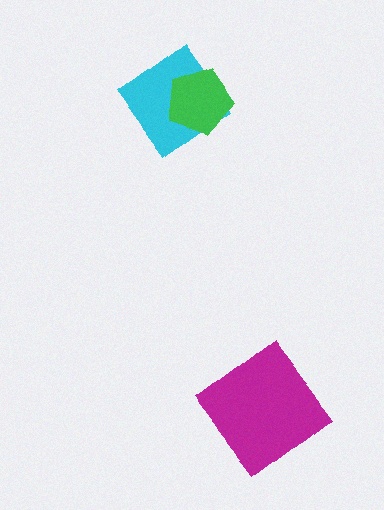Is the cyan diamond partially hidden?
Yes, it is partially covered by another shape.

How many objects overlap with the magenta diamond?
0 objects overlap with the magenta diamond.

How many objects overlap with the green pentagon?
1 object overlaps with the green pentagon.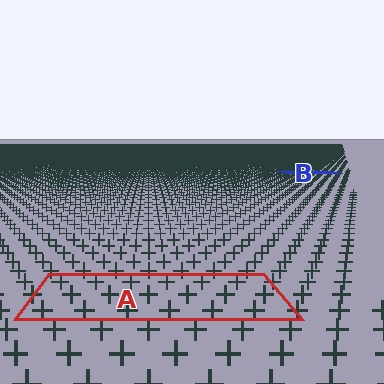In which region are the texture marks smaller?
The texture marks are smaller in region B, because it is farther away.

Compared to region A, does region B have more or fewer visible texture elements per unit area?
Region B has more texture elements per unit area — they are packed more densely because it is farther away.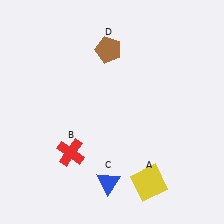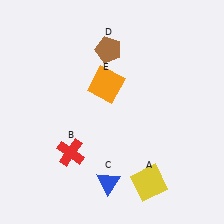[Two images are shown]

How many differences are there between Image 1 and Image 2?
There is 1 difference between the two images.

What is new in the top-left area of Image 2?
An orange square (E) was added in the top-left area of Image 2.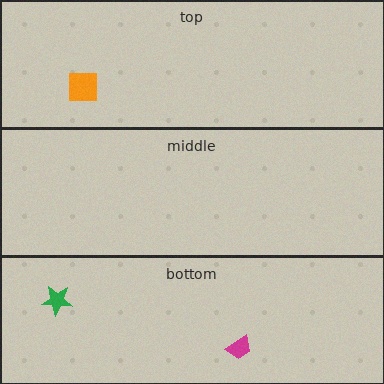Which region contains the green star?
The bottom region.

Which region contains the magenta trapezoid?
The bottom region.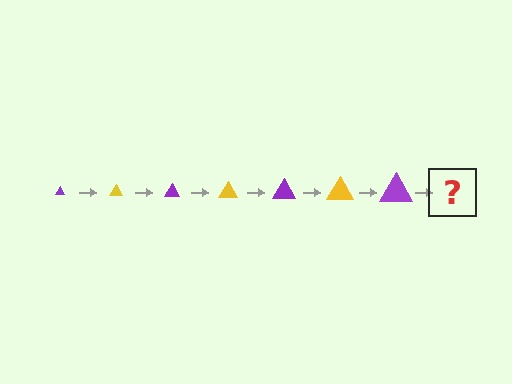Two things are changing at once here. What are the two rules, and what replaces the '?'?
The two rules are that the triangle grows larger each step and the color cycles through purple and yellow. The '?' should be a yellow triangle, larger than the previous one.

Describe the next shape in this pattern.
It should be a yellow triangle, larger than the previous one.